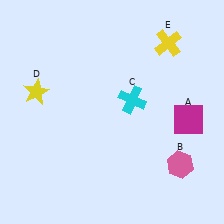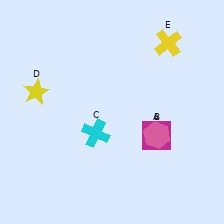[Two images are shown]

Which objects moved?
The objects that moved are: the magenta square (A), the pink hexagon (B), the cyan cross (C).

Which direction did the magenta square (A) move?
The magenta square (A) moved left.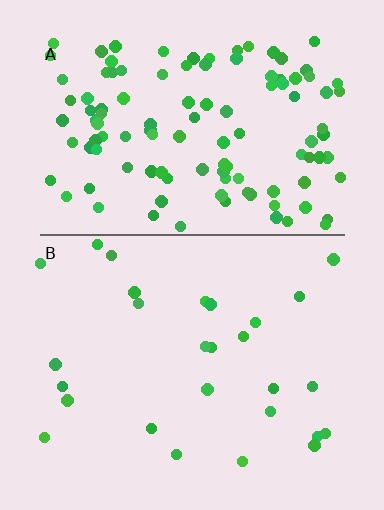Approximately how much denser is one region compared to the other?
Approximately 4.2× — region A over region B.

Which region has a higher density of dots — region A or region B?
A (the top).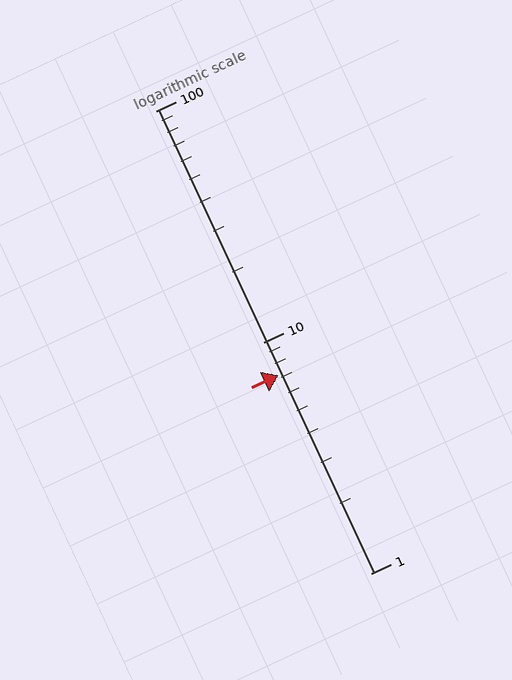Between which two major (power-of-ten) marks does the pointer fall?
The pointer is between 1 and 10.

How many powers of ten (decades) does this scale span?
The scale spans 2 decades, from 1 to 100.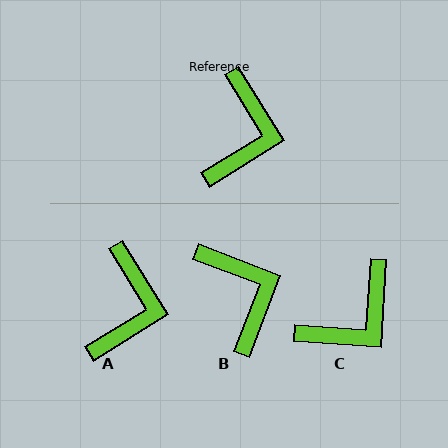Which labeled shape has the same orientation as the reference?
A.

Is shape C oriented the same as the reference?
No, it is off by about 35 degrees.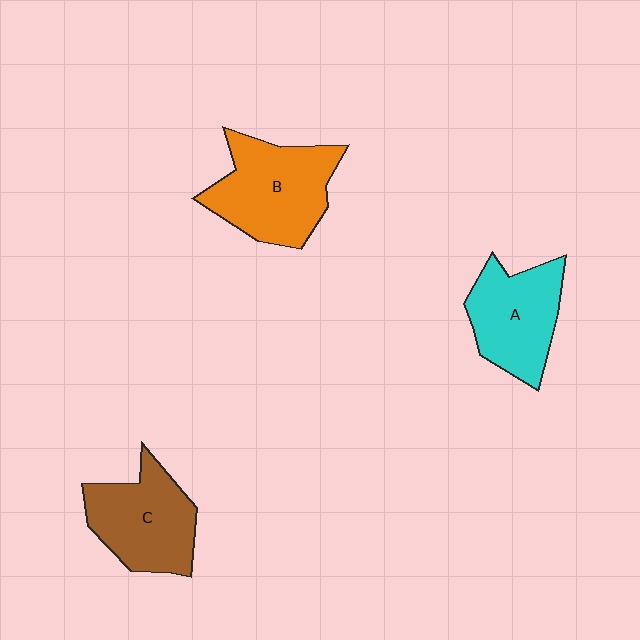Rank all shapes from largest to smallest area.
From largest to smallest: B (orange), C (brown), A (cyan).